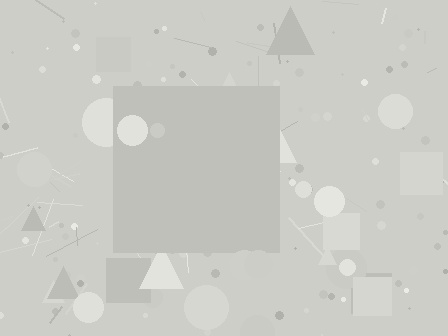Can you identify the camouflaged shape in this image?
The camouflaged shape is a square.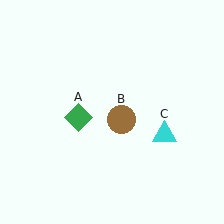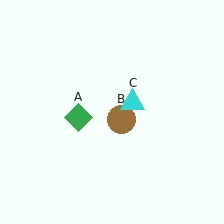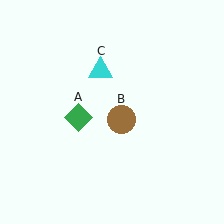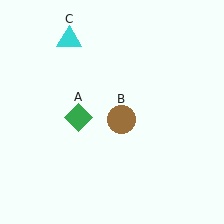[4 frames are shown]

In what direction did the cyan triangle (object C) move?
The cyan triangle (object C) moved up and to the left.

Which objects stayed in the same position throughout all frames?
Green diamond (object A) and brown circle (object B) remained stationary.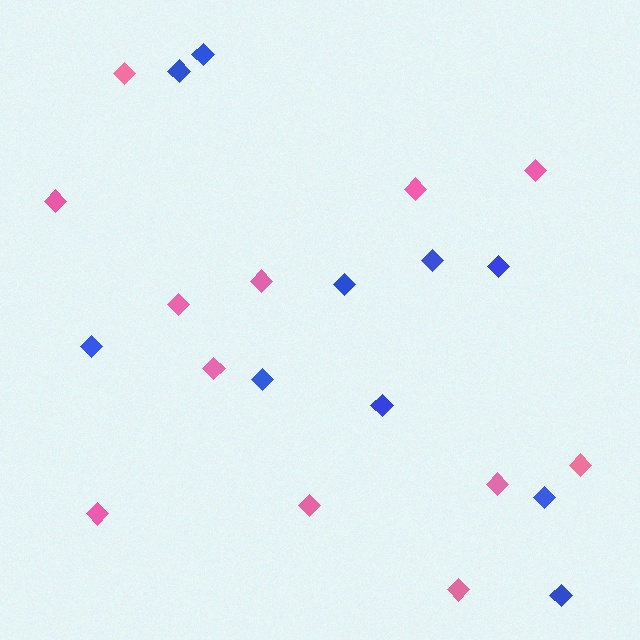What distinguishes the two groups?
There are 2 groups: one group of pink diamonds (12) and one group of blue diamonds (10).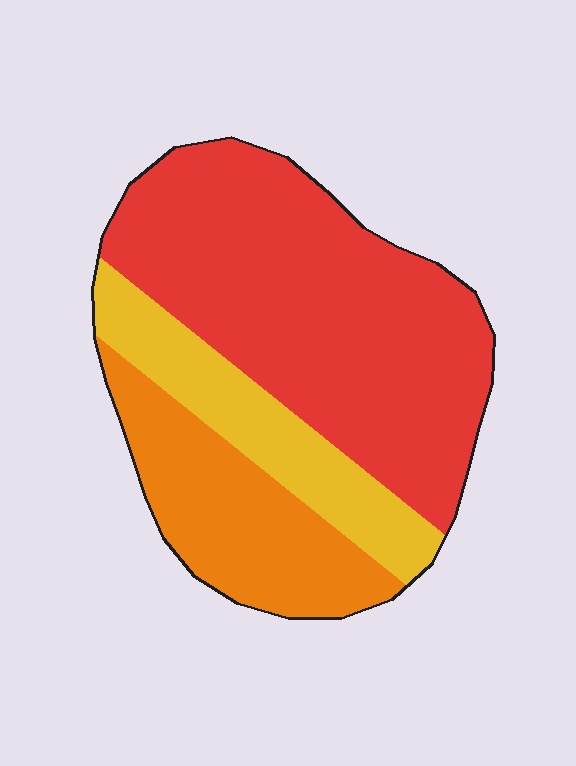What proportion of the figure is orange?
Orange takes up between a sixth and a third of the figure.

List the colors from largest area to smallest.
From largest to smallest: red, orange, yellow.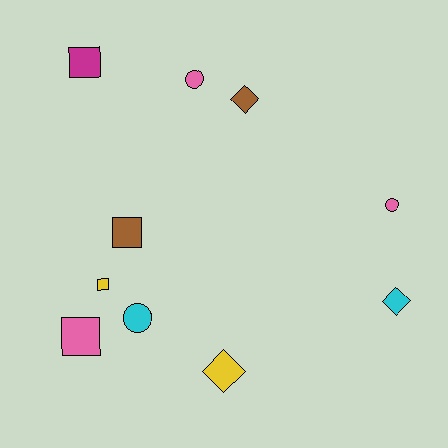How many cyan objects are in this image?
There are 2 cyan objects.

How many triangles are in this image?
There are no triangles.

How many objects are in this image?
There are 10 objects.